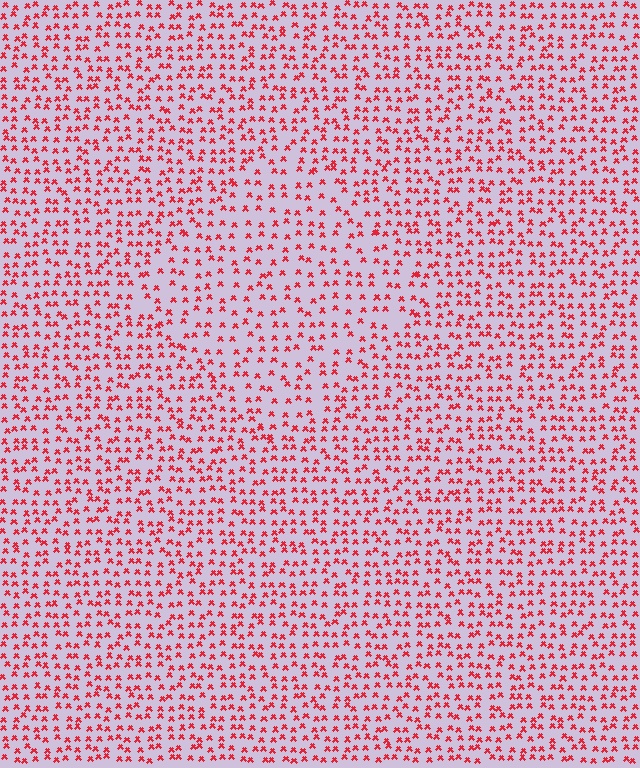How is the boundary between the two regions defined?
The boundary is defined by a change in element density (approximately 1.5x ratio). All elements are the same color, size, and shape.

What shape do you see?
I see a diamond.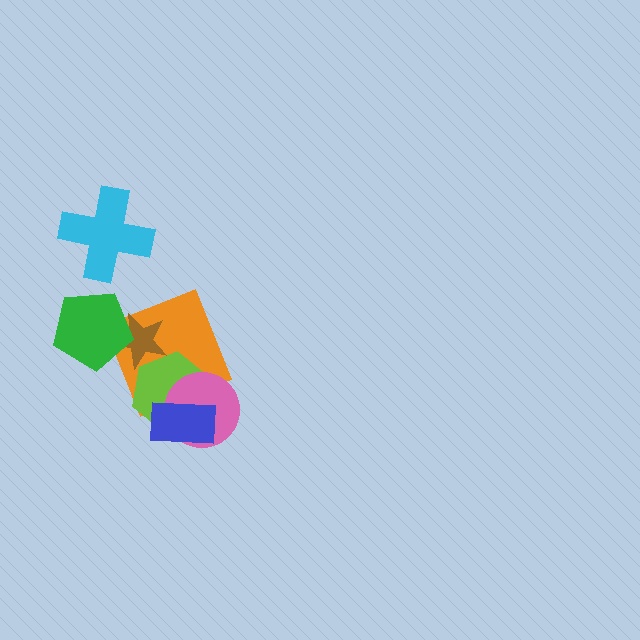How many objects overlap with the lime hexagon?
4 objects overlap with the lime hexagon.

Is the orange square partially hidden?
Yes, it is partially covered by another shape.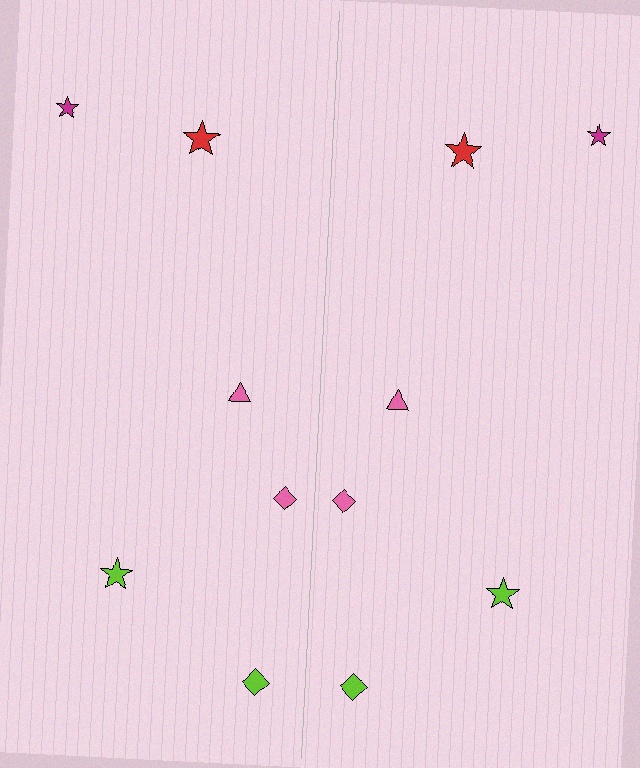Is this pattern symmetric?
Yes, this pattern has bilateral (reflection) symmetry.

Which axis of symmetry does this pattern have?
The pattern has a vertical axis of symmetry running through the center of the image.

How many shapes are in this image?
There are 12 shapes in this image.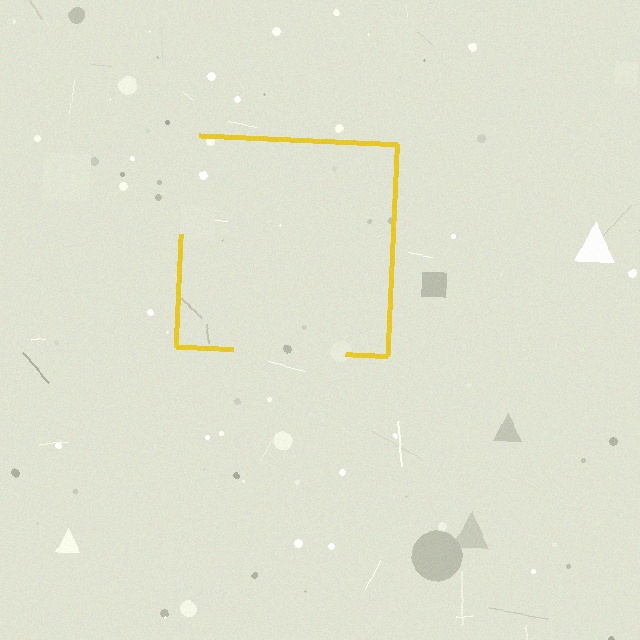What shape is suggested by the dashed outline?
The dashed outline suggests a square.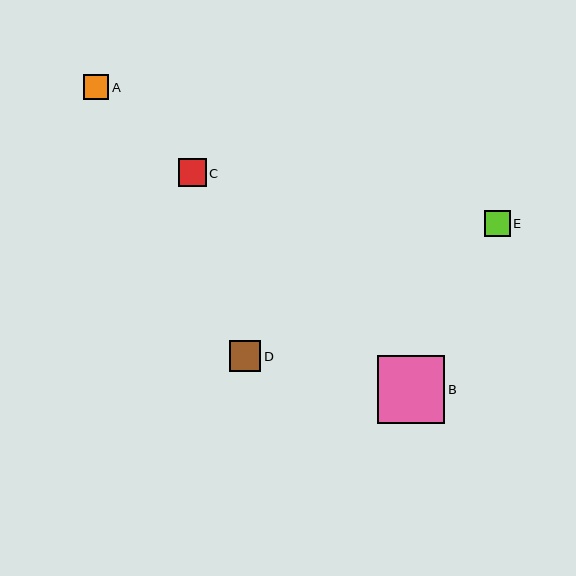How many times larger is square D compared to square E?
Square D is approximately 1.2 times the size of square E.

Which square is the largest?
Square B is the largest with a size of approximately 68 pixels.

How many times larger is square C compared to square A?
Square C is approximately 1.1 times the size of square A.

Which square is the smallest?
Square A is the smallest with a size of approximately 25 pixels.